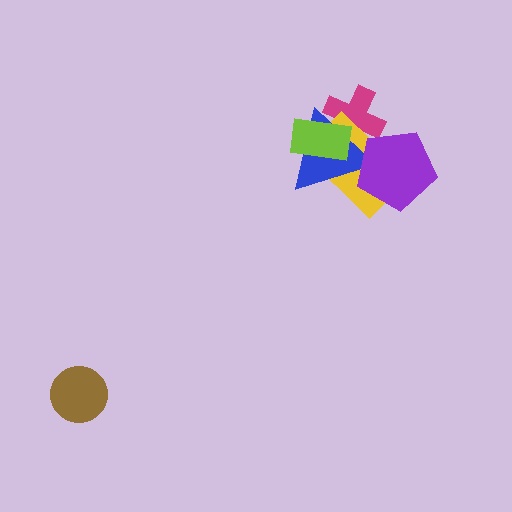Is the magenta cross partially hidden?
Yes, it is partially covered by another shape.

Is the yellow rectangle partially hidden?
Yes, it is partially covered by another shape.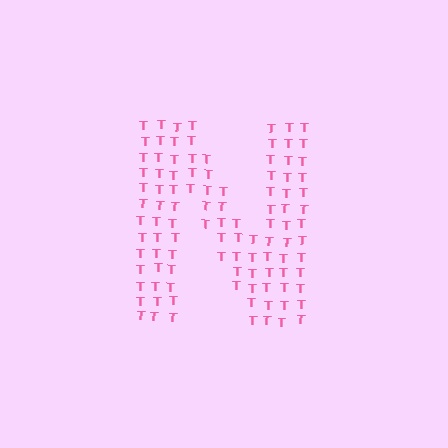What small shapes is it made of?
It is made of small letter T's.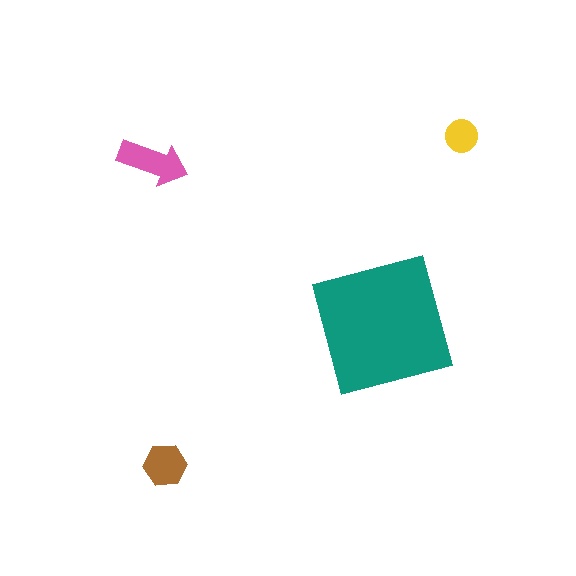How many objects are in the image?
There are 4 objects in the image.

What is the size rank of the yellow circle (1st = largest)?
4th.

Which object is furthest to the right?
The yellow circle is rightmost.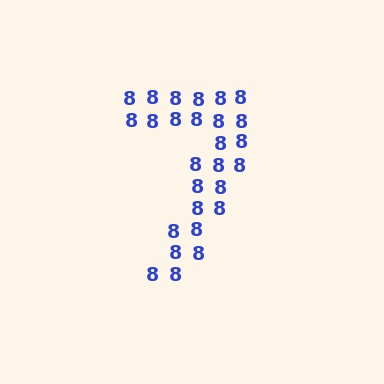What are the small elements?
The small elements are digit 8's.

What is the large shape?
The large shape is the digit 7.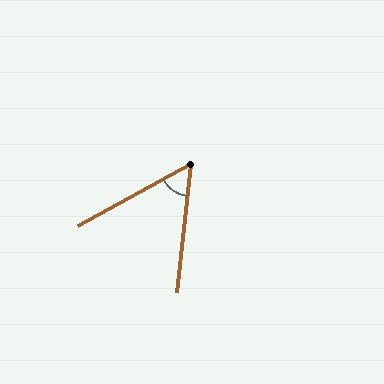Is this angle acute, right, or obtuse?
It is acute.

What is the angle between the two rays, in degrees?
Approximately 55 degrees.